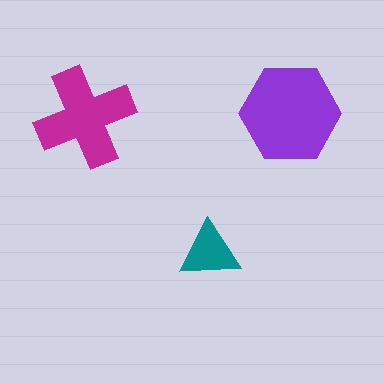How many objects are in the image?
There are 3 objects in the image.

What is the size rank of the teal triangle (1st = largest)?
3rd.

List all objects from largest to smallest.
The purple hexagon, the magenta cross, the teal triangle.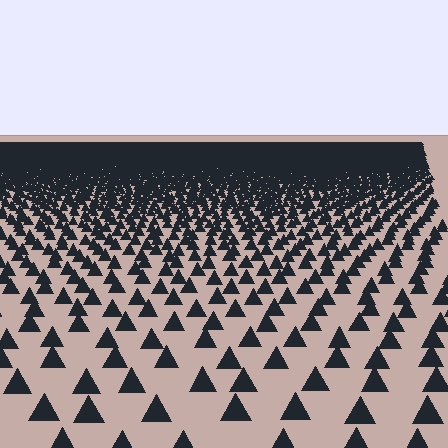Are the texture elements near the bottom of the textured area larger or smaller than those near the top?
Larger. Near the bottom, elements are closer to the viewer and appear at a bigger on-screen size.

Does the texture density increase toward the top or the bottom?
Density increases toward the top.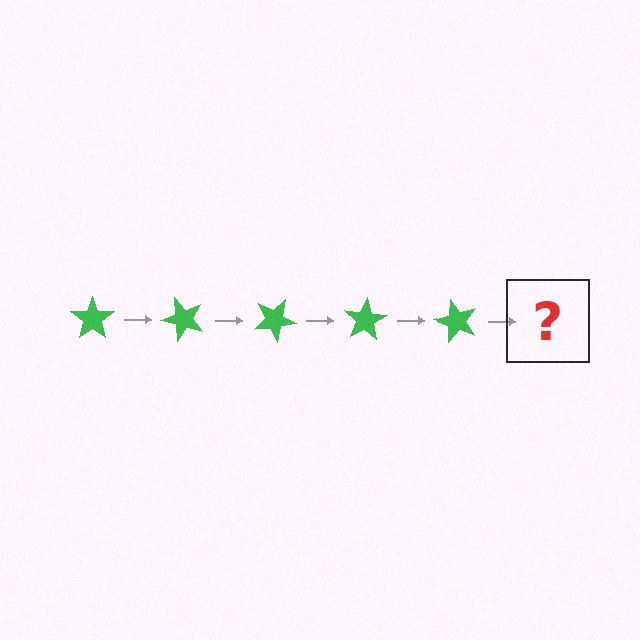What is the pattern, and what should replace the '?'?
The pattern is that the star rotates 50 degrees each step. The '?' should be a green star rotated 250 degrees.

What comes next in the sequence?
The next element should be a green star rotated 250 degrees.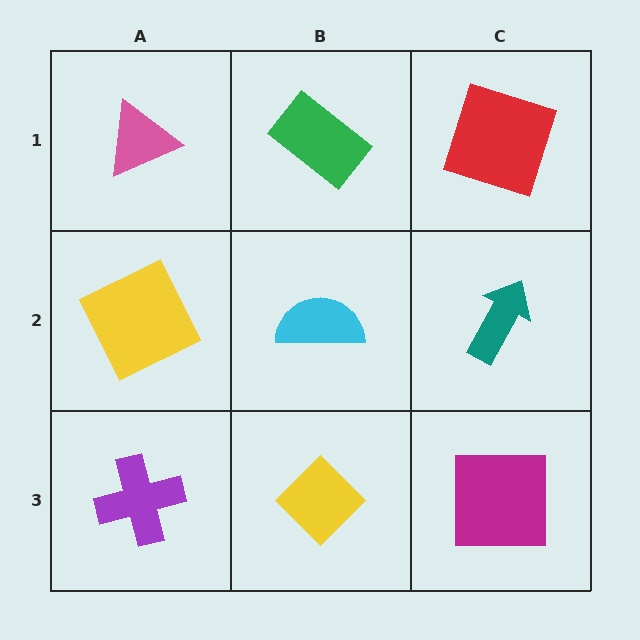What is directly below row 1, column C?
A teal arrow.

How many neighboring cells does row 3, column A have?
2.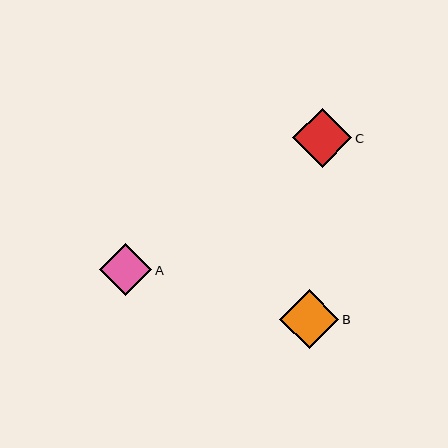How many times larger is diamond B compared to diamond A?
Diamond B is approximately 1.1 times the size of diamond A.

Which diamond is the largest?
Diamond C is the largest with a size of approximately 59 pixels.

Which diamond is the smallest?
Diamond A is the smallest with a size of approximately 52 pixels.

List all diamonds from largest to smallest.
From largest to smallest: C, B, A.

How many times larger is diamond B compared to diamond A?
Diamond B is approximately 1.1 times the size of diamond A.